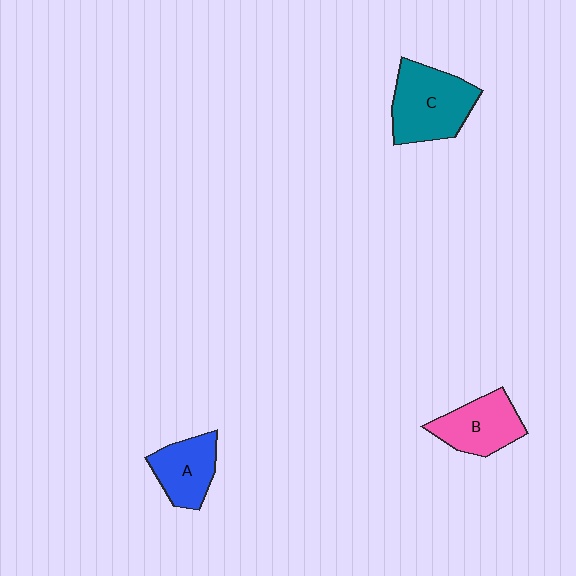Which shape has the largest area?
Shape C (teal).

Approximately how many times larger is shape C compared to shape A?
Approximately 1.5 times.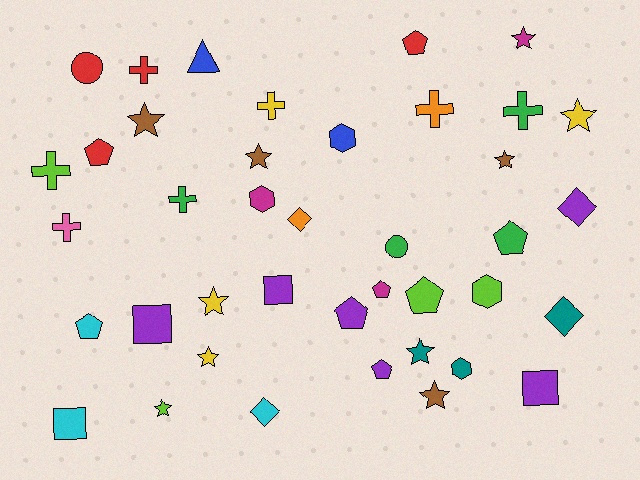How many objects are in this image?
There are 40 objects.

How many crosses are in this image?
There are 7 crosses.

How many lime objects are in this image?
There are 4 lime objects.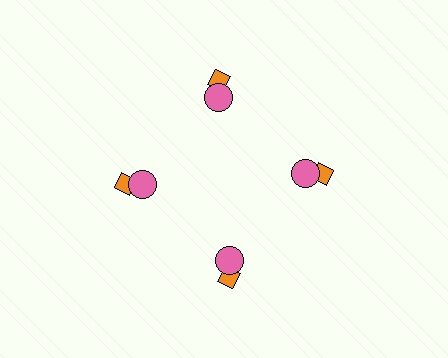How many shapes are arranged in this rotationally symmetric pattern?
There are 8 shapes, arranged in 4 groups of 2.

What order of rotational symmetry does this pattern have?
This pattern has 4-fold rotational symmetry.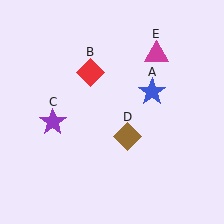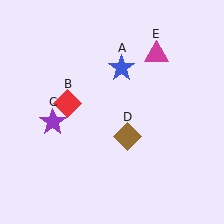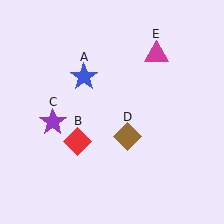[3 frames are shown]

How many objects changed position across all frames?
2 objects changed position: blue star (object A), red diamond (object B).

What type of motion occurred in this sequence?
The blue star (object A), red diamond (object B) rotated counterclockwise around the center of the scene.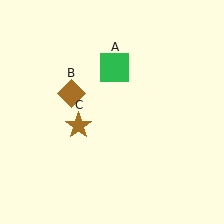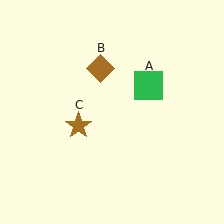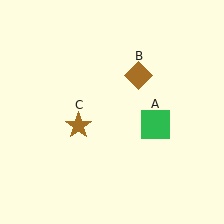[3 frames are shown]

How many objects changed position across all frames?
2 objects changed position: green square (object A), brown diamond (object B).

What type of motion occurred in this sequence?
The green square (object A), brown diamond (object B) rotated clockwise around the center of the scene.